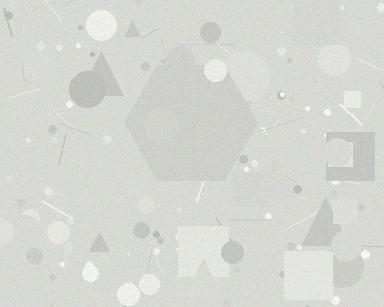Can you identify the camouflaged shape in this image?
The camouflaged shape is a hexagon.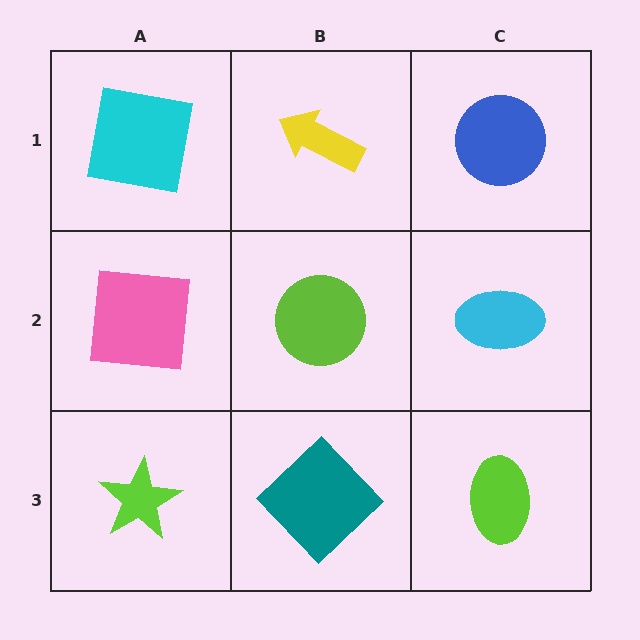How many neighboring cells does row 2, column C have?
3.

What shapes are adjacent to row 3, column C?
A cyan ellipse (row 2, column C), a teal diamond (row 3, column B).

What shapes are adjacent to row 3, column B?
A lime circle (row 2, column B), a lime star (row 3, column A), a lime ellipse (row 3, column C).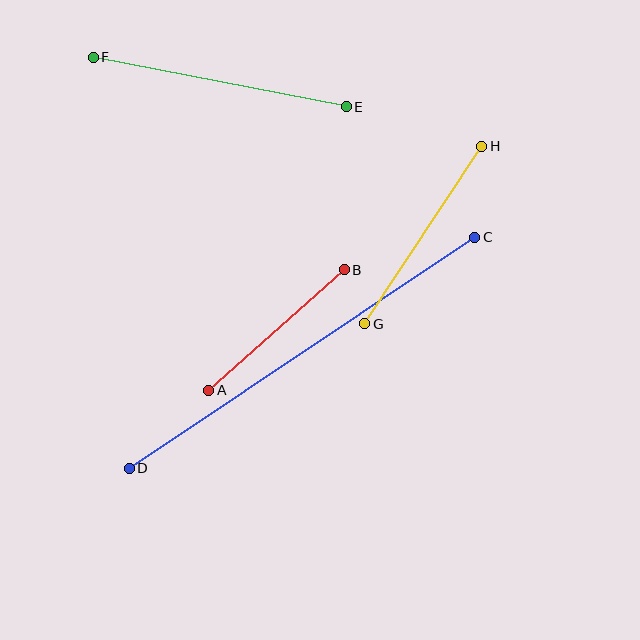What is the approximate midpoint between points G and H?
The midpoint is at approximately (423, 235) pixels.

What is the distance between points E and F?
The distance is approximately 258 pixels.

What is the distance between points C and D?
The distance is approximately 416 pixels.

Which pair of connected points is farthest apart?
Points C and D are farthest apart.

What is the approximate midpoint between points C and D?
The midpoint is at approximately (302, 353) pixels.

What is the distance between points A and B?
The distance is approximately 181 pixels.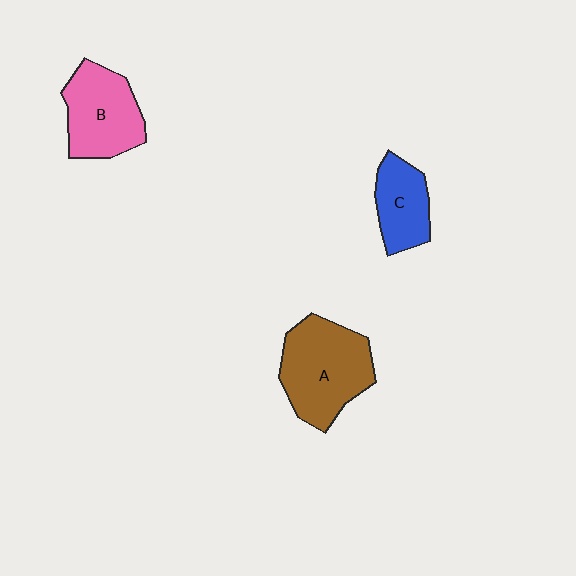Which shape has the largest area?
Shape A (brown).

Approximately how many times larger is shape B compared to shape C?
Approximately 1.4 times.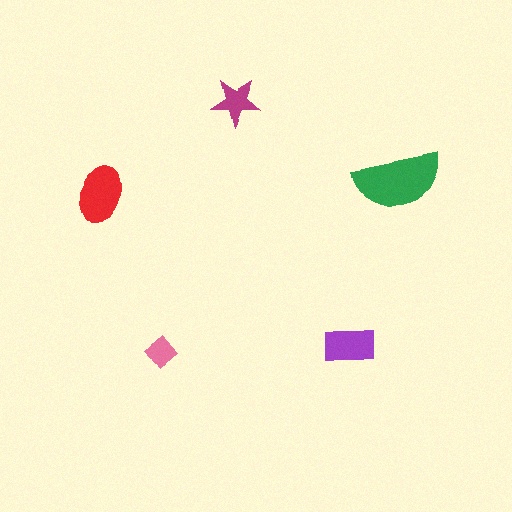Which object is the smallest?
The pink diamond.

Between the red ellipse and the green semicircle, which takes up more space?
The green semicircle.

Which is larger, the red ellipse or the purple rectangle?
The red ellipse.